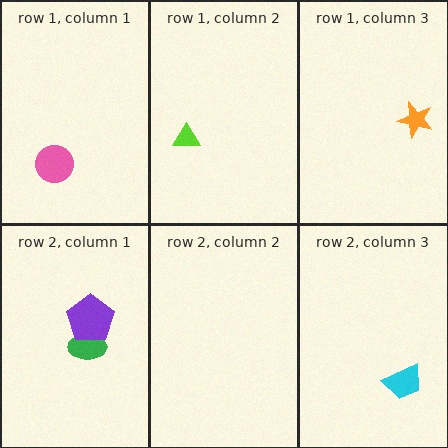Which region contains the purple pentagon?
The row 2, column 1 region.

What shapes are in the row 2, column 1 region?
The green ellipse, the purple pentagon.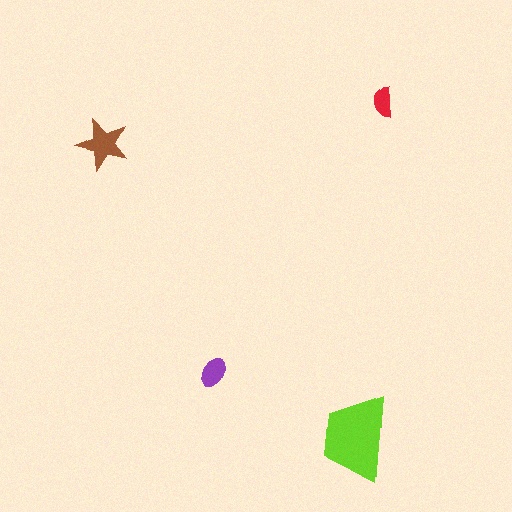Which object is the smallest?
The red semicircle.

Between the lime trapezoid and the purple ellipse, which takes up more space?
The lime trapezoid.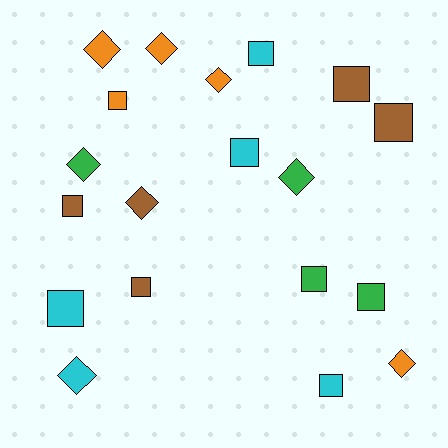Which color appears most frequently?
Brown, with 5 objects.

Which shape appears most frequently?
Square, with 11 objects.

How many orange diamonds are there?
There are 4 orange diamonds.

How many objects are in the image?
There are 19 objects.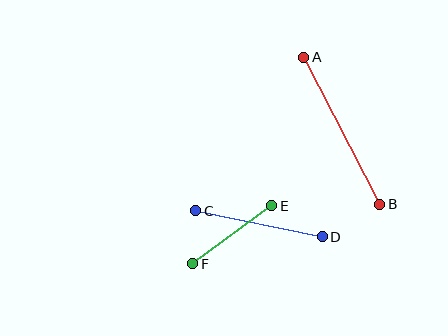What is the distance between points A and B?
The distance is approximately 165 pixels.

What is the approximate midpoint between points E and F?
The midpoint is at approximately (232, 235) pixels.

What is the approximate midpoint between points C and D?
The midpoint is at approximately (259, 224) pixels.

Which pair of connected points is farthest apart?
Points A and B are farthest apart.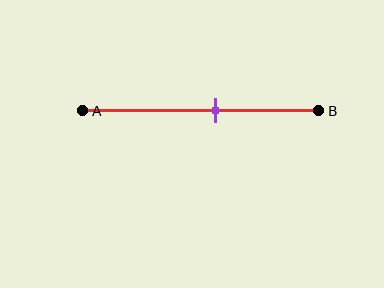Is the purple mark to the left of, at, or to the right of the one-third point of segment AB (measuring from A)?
The purple mark is to the right of the one-third point of segment AB.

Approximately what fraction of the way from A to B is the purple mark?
The purple mark is approximately 55% of the way from A to B.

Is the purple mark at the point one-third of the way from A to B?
No, the mark is at about 55% from A, not at the 33% one-third point.